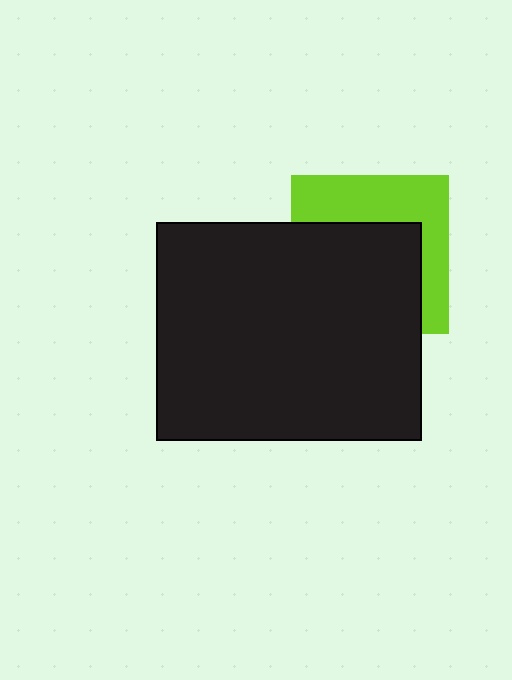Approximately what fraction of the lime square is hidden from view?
Roughly 58% of the lime square is hidden behind the black rectangle.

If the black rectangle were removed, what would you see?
You would see the complete lime square.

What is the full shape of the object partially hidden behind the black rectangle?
The partially hidden object is a lime square.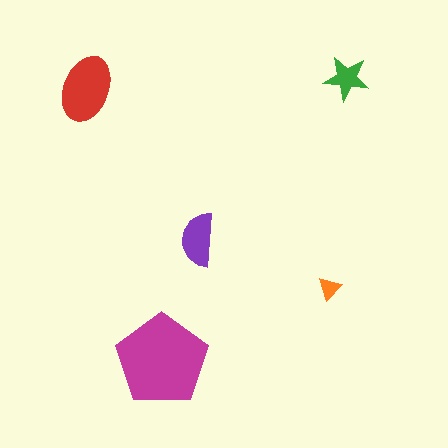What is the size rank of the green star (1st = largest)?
4th.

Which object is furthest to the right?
The green star is rightmost.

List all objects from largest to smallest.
The magenta pentagon, the red ellipse, the purple semicircle, the green star, the orange triangle.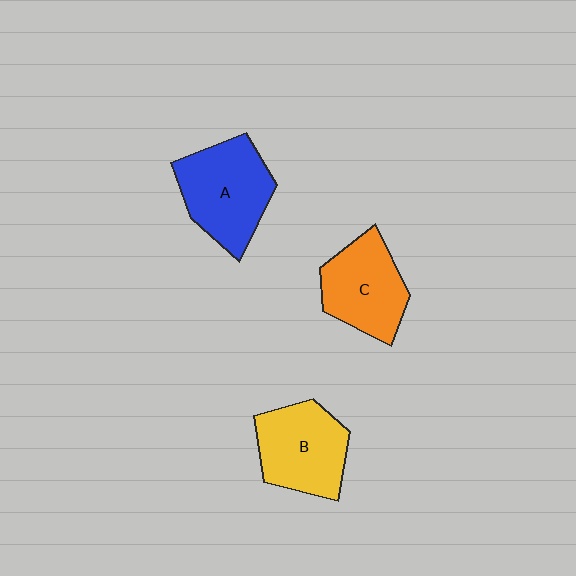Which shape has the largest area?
Shape A (blue).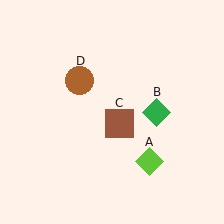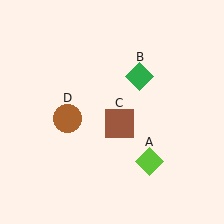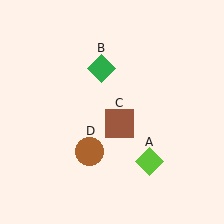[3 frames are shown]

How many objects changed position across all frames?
2 objects changed position: green diamond (object B), brown circle (object D).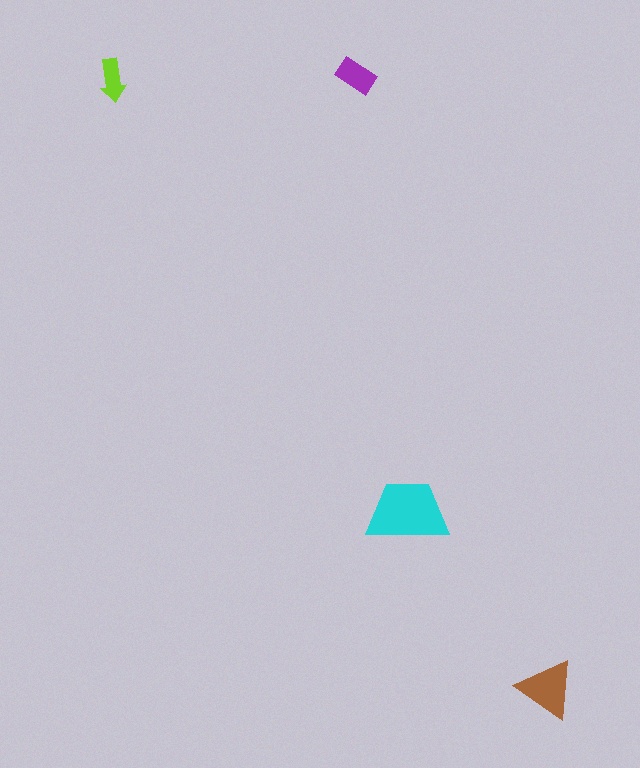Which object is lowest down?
The brown triangle is bottommost.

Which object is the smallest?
The lime arrow.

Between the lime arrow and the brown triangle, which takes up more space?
The brown triangle.